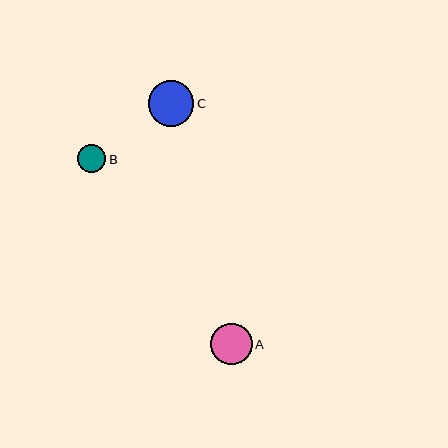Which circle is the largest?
Circle C is the largest with a size of approximately 45 pixels.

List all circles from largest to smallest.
From largest to smallest: C, A, B.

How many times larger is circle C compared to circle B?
Circle C is approximately 1.6 times the size of circle B.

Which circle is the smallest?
Circle B is the smallest with a size of approximately 28 pixels.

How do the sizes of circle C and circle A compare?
Circle C and circle A are approximately the same size.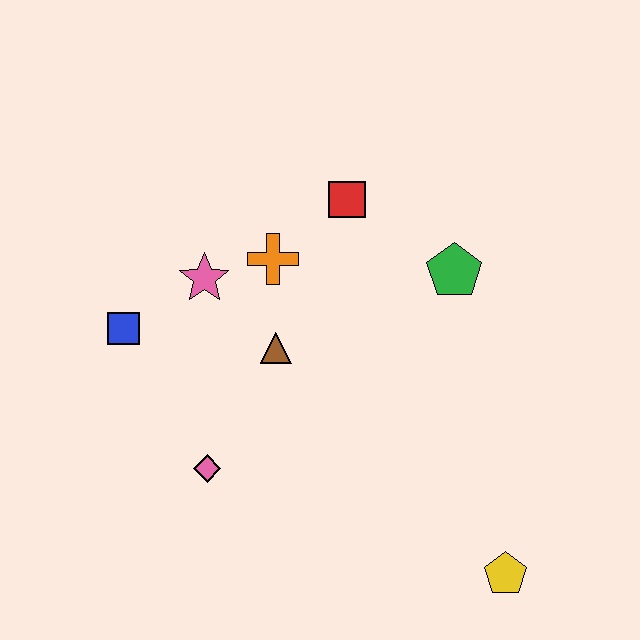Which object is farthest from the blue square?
The yellow pentagon is farthest from the blue square.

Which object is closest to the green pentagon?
The red square is closest to the green pentagon.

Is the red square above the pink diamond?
Yes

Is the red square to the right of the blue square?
Yes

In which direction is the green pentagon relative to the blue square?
The green pentagon is to the right of the blue square.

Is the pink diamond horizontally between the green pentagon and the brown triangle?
No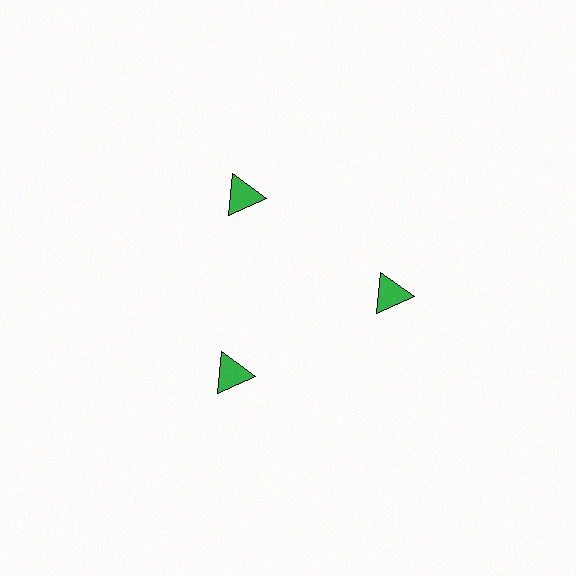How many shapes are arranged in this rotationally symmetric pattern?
There are 3 shapes, arranged in 3 groups of 1.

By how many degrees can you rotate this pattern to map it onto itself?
The pattern maps onto itself every 120 degrees of rotation.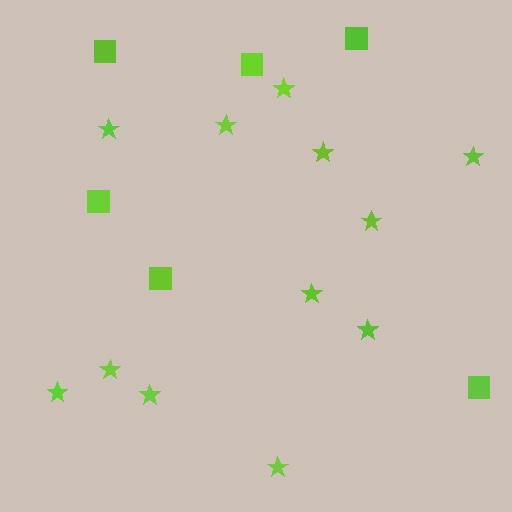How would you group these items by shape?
There are 2 groups: one group of squares (6) and one group of stars (12).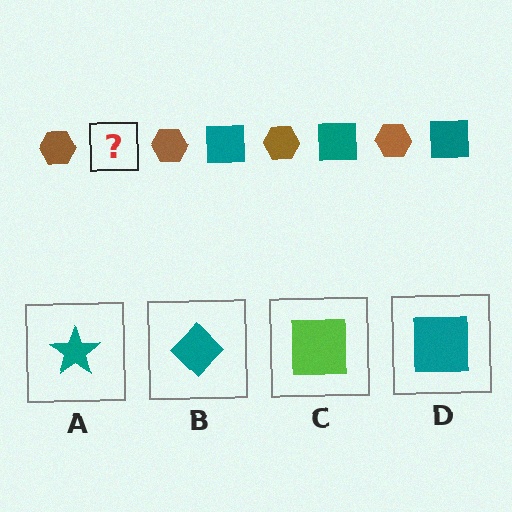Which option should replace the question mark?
Option D.